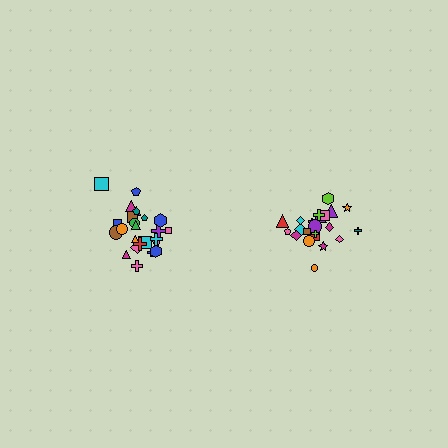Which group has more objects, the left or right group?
The left group.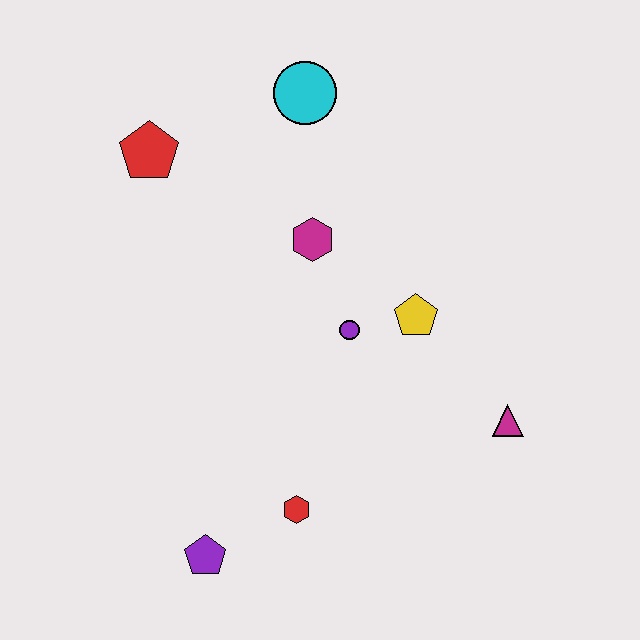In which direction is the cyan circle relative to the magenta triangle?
The cyan circle is above the magenta triangle.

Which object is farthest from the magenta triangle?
The red pentagon is farthest from the magenta triangle.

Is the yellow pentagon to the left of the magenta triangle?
Yes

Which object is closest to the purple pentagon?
The red hexagon is closest to the purple pentagon.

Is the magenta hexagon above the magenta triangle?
Yes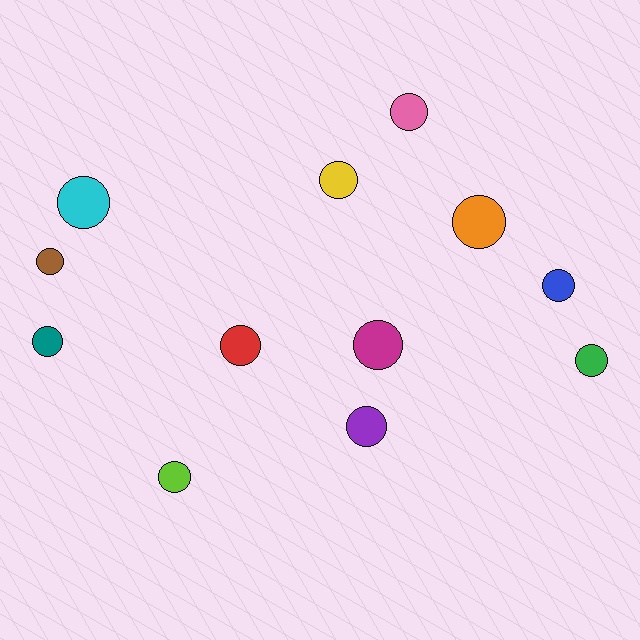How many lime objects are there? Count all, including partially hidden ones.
There is 1 lime object.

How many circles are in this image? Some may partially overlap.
There are 12 circles.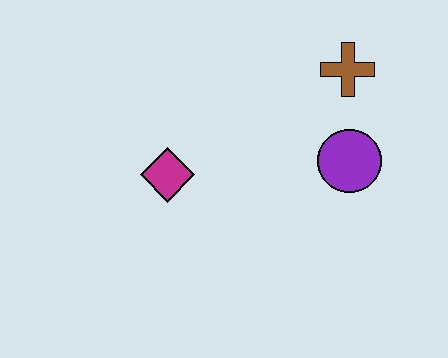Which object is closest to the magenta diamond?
The purple circle is closest to the magenta diamond.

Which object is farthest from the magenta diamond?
The brown cross is farthest from the magenta diamond.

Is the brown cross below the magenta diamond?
No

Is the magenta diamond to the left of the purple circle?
Yes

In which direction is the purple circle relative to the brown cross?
The purple circle is below the brown cross.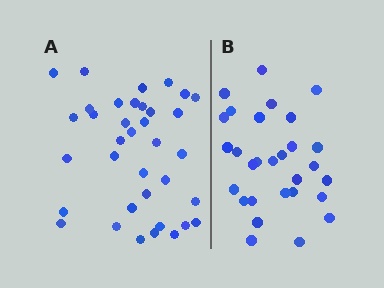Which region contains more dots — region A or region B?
Region A (the left region) has more dots.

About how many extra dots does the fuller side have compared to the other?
Region A has roughly 8 or so more dots than region B.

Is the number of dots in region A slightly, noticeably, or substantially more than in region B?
Region A has only slightly more — the two regions are fairly close. The ratio is roughly 1.2 to 1.